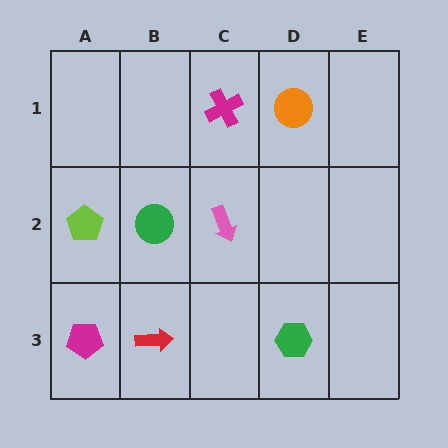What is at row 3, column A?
A magenta pentagon.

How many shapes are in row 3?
3 shapes.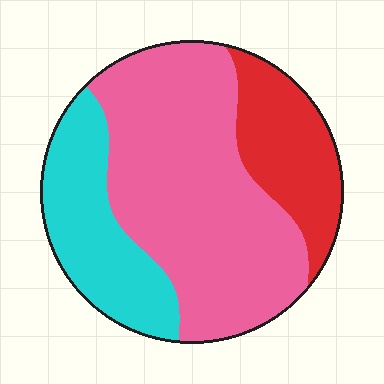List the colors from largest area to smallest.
From largest to smallest: pink, cyan, red.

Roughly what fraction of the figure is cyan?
Cyan covers about 25% of the figure.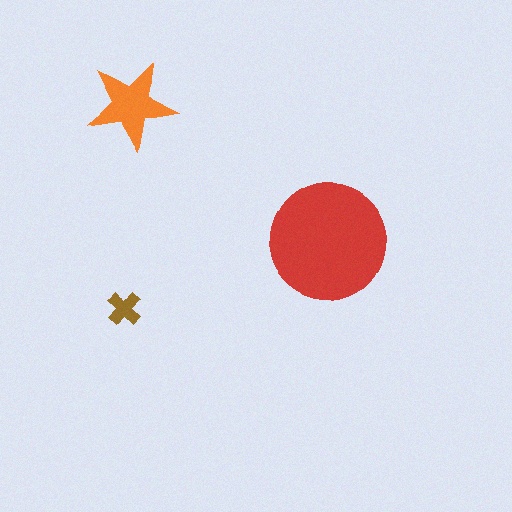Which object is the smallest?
The brown cross.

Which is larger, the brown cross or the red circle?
The red circle.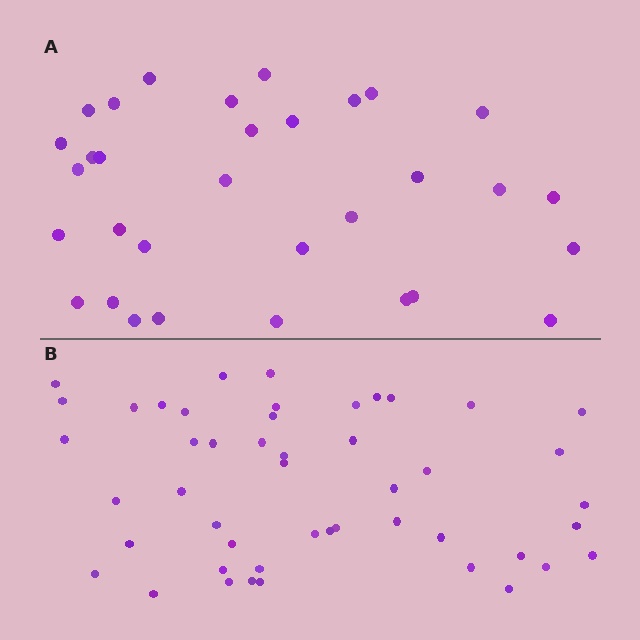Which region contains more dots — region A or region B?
Region B (the bottom region) has more dots.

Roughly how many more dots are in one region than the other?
Region B has approximately 15 more dots than region A.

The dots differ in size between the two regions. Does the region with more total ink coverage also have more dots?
No. Region A has more total ink coverage because its dots are larger, but region B actually contains more individual dots. Total area can be misleading — the number of items is what matters here.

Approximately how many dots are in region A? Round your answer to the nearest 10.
About 30 dots. (The exact count is 32, which rounds to 30.)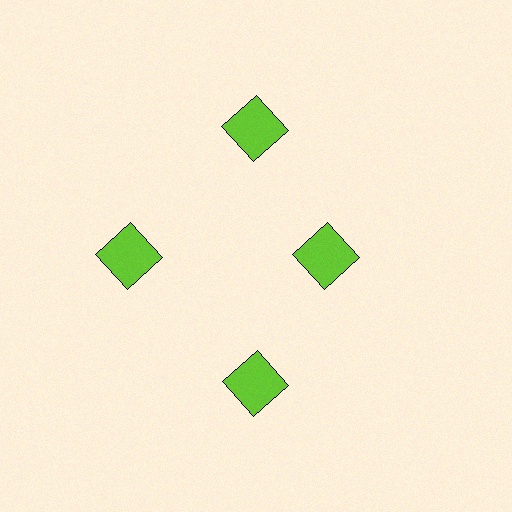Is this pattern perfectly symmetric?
No. The 4 lime squares are arranged in a ring, but one element near the 3 o'clock position is pulled inward toward the center, breaking the 4-fold rotational symmetry.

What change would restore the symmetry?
The symmetry would be restored by moving it outward, back onto the ring so that all 4 squares sit at equal angles and equal distance from the center.